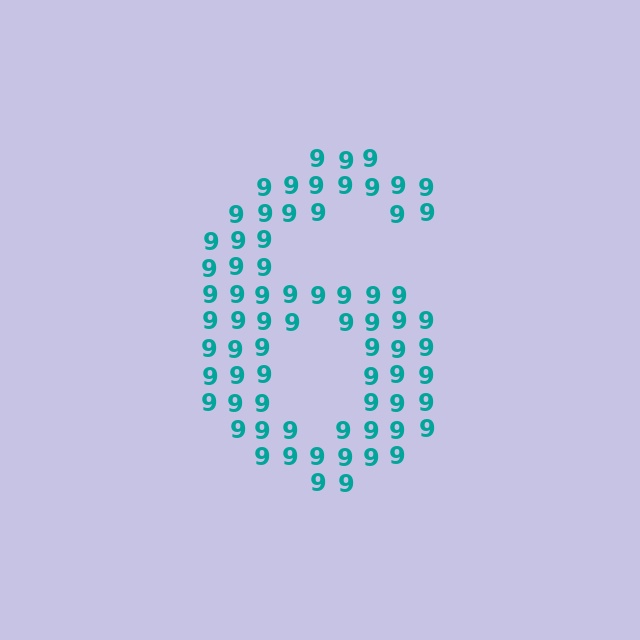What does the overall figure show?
The overall figure shows the digit 6.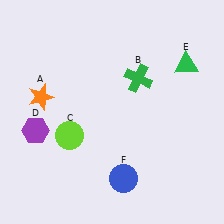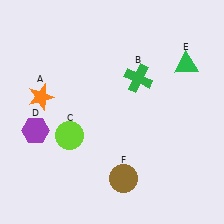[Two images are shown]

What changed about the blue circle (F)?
In Image 1, F is blue. In Image 2, it changed to brown.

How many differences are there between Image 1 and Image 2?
There is 1 difference between the two images.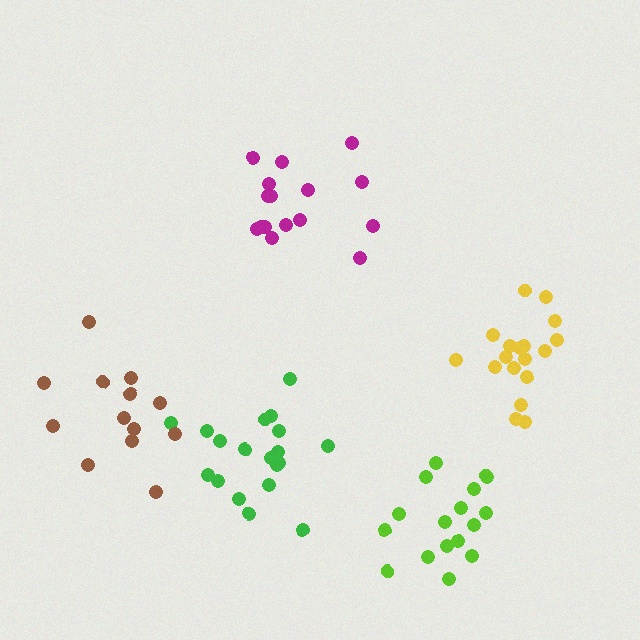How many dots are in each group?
Group 1: 18 dots, Group 2: 19 dots, Group 3: 16 dots, Group 4: 17 dots, Group 5: 13 dots (83 total).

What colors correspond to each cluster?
The clusters are colored: yellow, green, magenta, lime, brown.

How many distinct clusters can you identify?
There are 5 distinct clusters.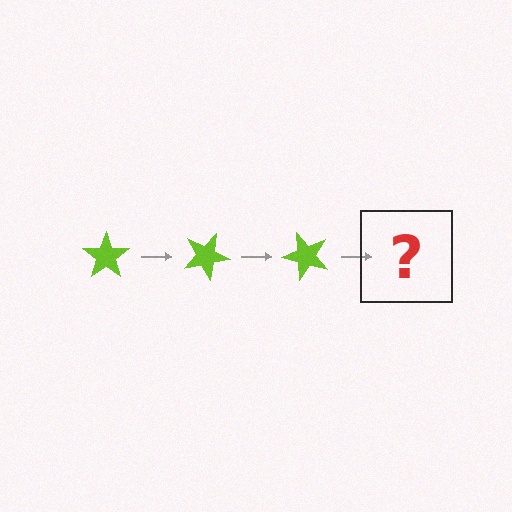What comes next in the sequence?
The next element should be a lime star rotated 75 degrees.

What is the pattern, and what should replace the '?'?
The pattern is that the star rotates 25 degrees each step. The '?' should be a lime star rotated 75 degrees.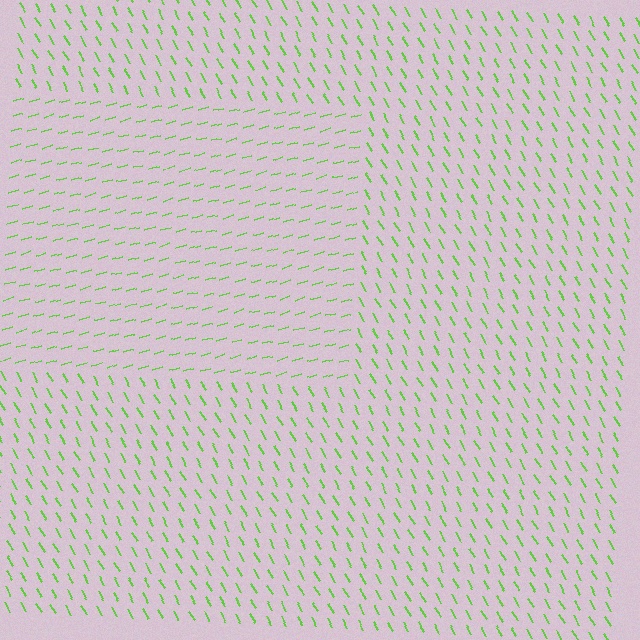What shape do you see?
I see a rectangle.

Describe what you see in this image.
The image is filled with small lime line segments. A rectangle region in the image has lines oriented differently from the surrounding lines, creating a visible texture boundary.